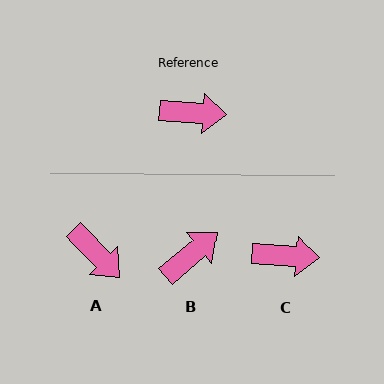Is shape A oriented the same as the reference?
No, it is off by about 41 degrees.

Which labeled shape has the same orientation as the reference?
C.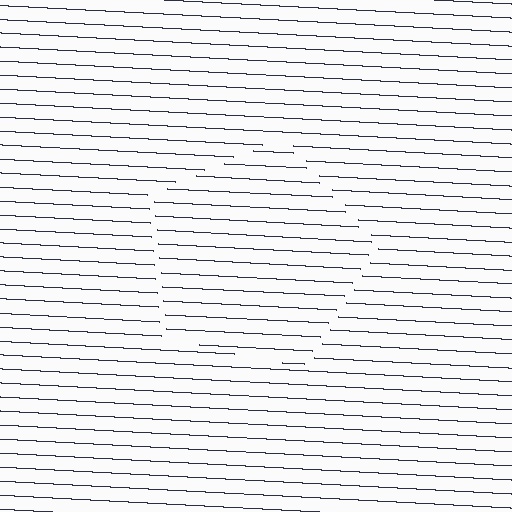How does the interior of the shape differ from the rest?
The interior of the shape contains the same grating, shifted by half a period — the contour is defined by the phase discontinuity where line-ends from the inner and outer gratings abut.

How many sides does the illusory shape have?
5 sides — the line-ends trace a pentagon.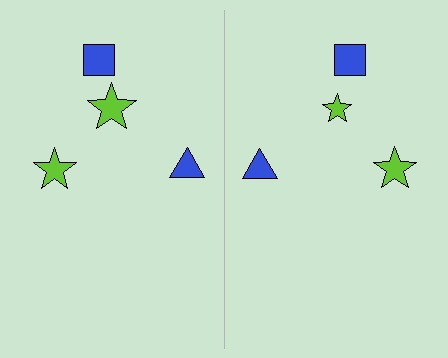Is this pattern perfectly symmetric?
No, the pattern is not perfectly symmetric. The lime star on the right side has a different size than its mirror counterpart.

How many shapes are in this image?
There are 8 shapes in this image.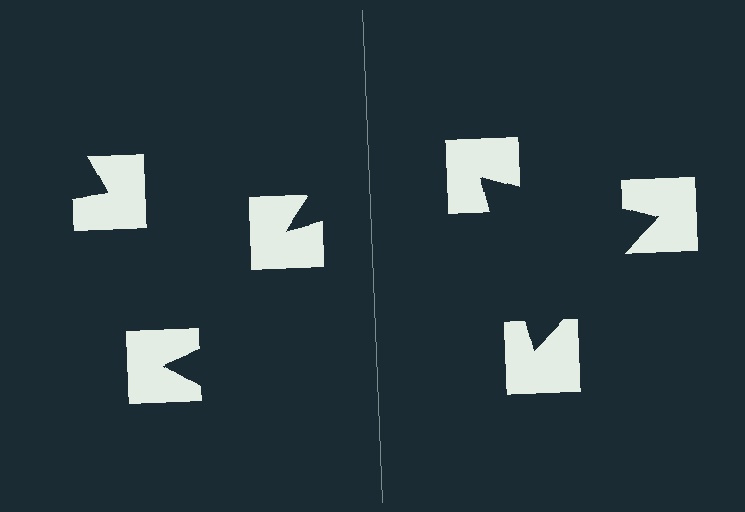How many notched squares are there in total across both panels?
6 — 3 on each side.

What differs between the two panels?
The notched squares are positioned identically on both sides; only the wedge orientations differ. On the right they align to a triangle; on the left they are misaligned.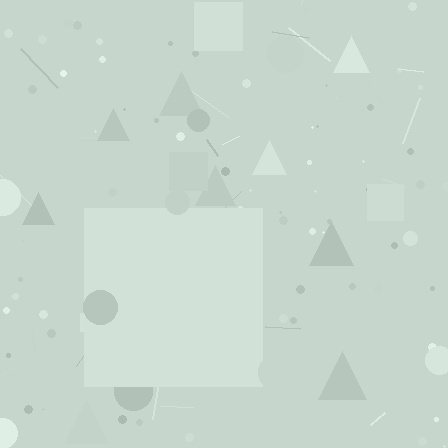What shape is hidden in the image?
A square is hidden in the image.